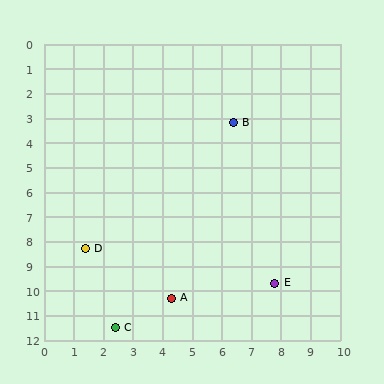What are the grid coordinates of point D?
Point D is at approximately (1.4, 8.3).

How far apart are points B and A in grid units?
Points B and A are about 7.4 grid units apart.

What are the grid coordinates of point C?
Point C is at approximately (2.4, 11.5).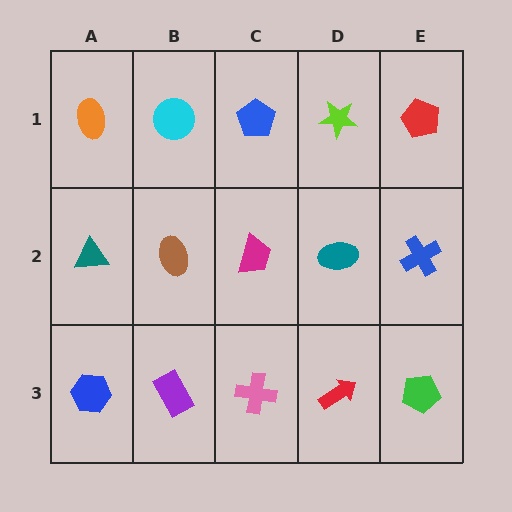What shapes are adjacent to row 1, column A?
A teal triangle (row 2, column A), a cyan circle (row 1, column B).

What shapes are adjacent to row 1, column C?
A magenta trapezoid (row 2, column C), a cyan circle (row 1, column B), a lime star (row 1, column D).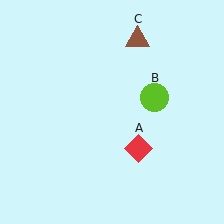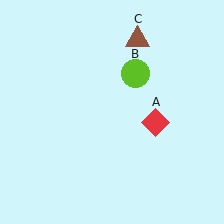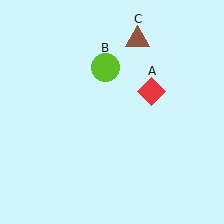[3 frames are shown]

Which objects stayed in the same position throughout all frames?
Brown triangle (object C) remained stationary.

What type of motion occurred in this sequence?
The red diamond (object A), lime circle (object B) rotated counterclockwise around the center of the scene.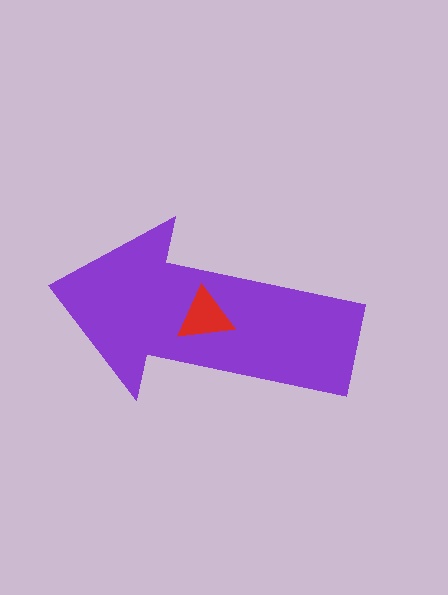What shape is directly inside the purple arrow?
The red triangle.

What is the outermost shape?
The purple arrow.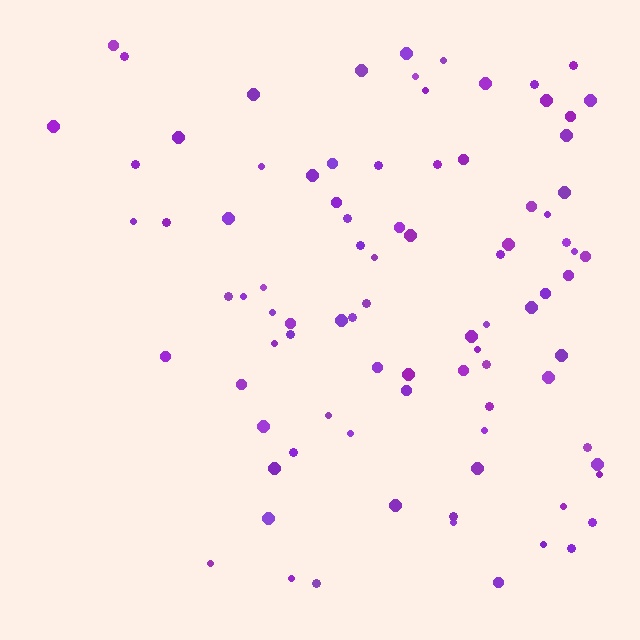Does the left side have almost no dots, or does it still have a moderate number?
Still a moderate number, just noticeably fewer than the right.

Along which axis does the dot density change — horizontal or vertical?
Horizontal.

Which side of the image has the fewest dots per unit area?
The left.